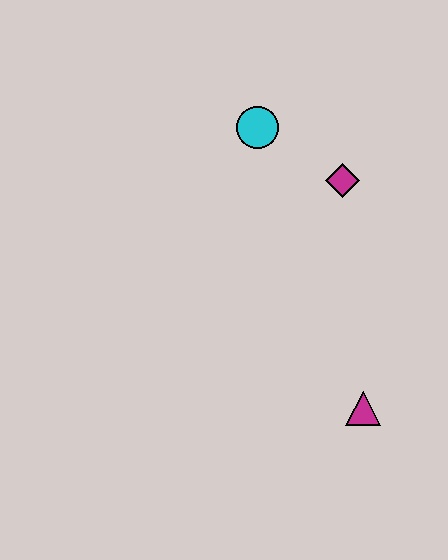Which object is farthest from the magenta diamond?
The magenta triangle is farthest from the magenta diamond.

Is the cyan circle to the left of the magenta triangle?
Yes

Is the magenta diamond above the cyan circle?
No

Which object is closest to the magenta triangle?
The magenta diamond is closest to the magenta triangle.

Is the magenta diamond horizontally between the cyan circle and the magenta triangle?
Yes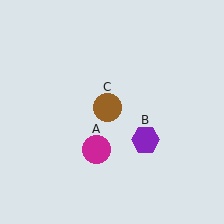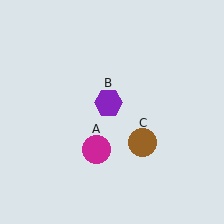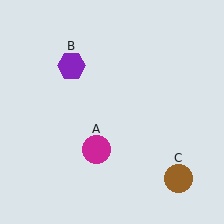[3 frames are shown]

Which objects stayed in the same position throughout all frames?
Magenta circle (object A) remained stationary.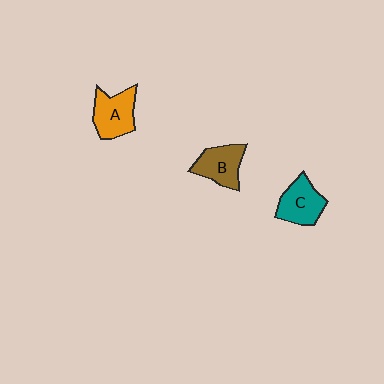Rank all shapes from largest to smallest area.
From largest to smallest: A (orange), C (teal), B (brown).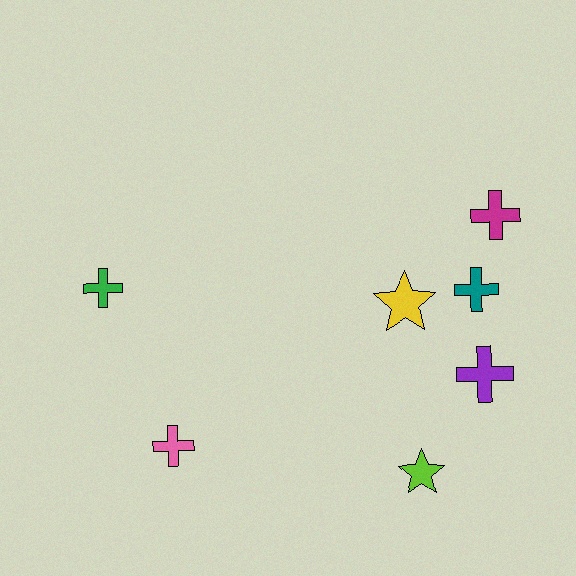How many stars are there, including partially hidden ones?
There are 2 stars.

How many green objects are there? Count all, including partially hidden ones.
There is 1 green object.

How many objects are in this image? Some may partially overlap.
There are 7 objects.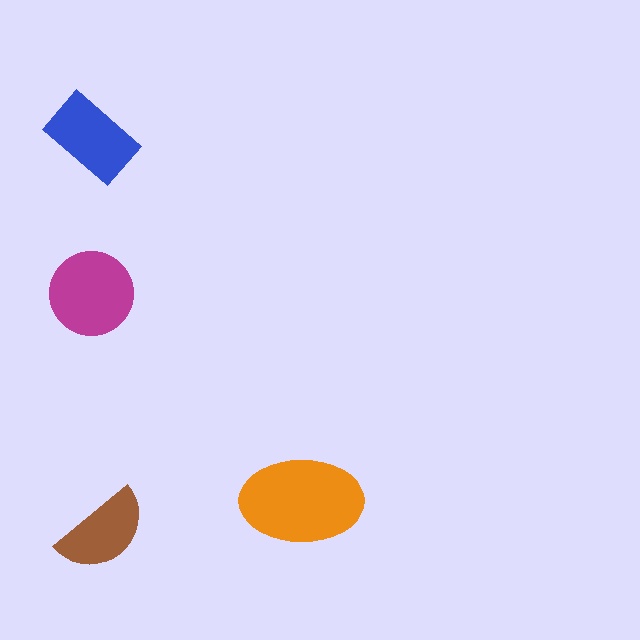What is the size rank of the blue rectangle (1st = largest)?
3rd.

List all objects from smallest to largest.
The brown semicircle, the blue rectangle, the magenta circle, the orange ellipse.